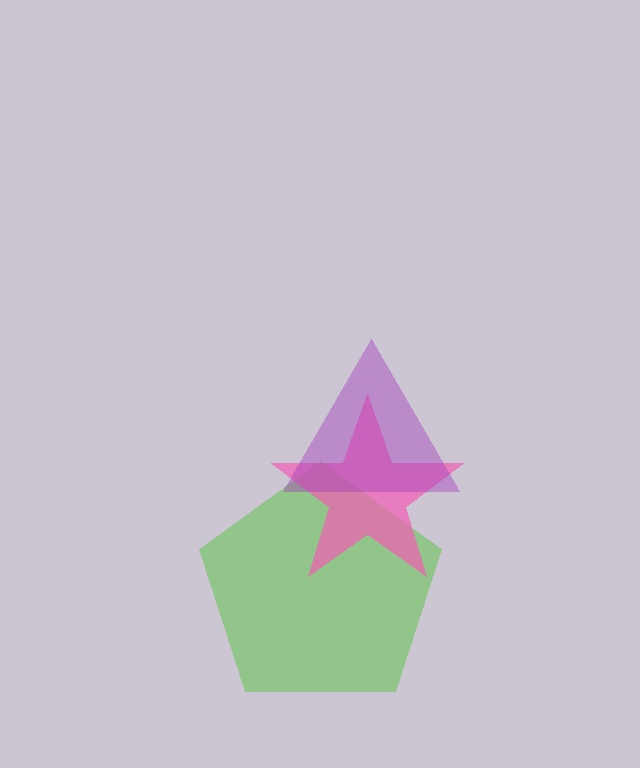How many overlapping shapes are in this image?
There are 3 overlapping shapes in the image.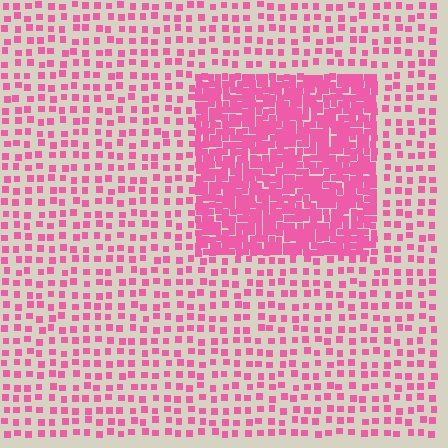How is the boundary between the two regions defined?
The boundary is defined by a change in element density (approximately 2.9x ratio). All elements are the same color, size, and shape.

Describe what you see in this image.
The image contains small pink elements arranged at two different densities. A rectangle-shaped region is visible where the elements are more densely packed than the surrounding area.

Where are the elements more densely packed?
The elements are more densely packed inside the rectangle boundary.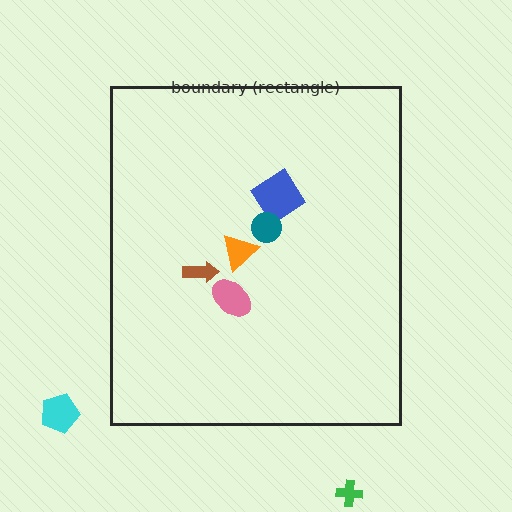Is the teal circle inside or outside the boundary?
Inside.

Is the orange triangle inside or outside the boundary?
Inside.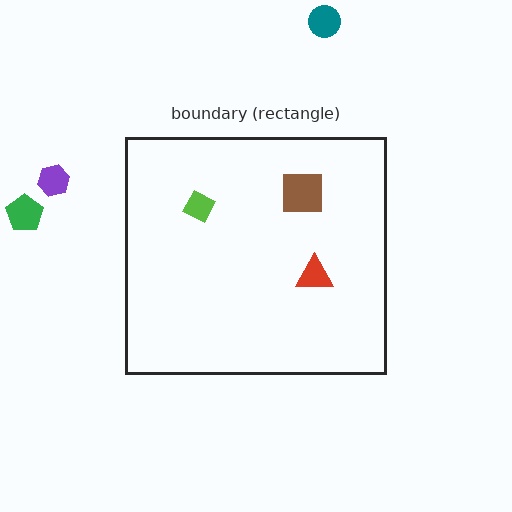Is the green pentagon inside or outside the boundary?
Outside.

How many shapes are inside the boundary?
3 inside, 3 outside.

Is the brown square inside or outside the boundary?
Inside.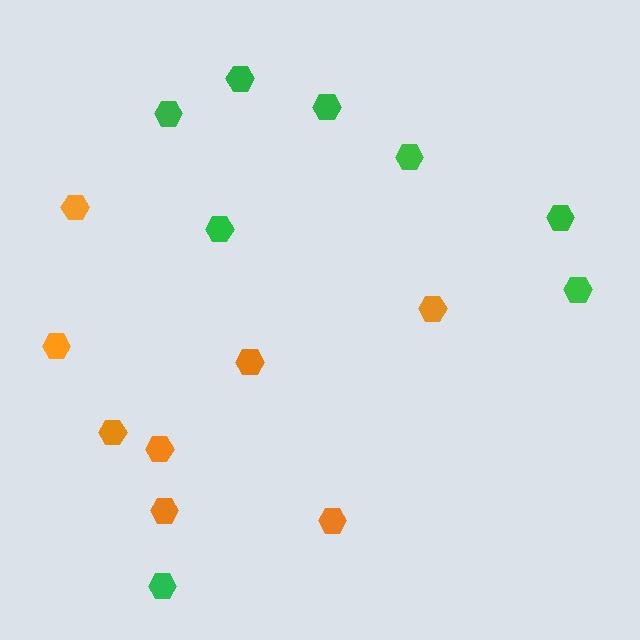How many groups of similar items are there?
There are 2 groups: one group of orange hexagons (8) and one group of green hexagons (8).